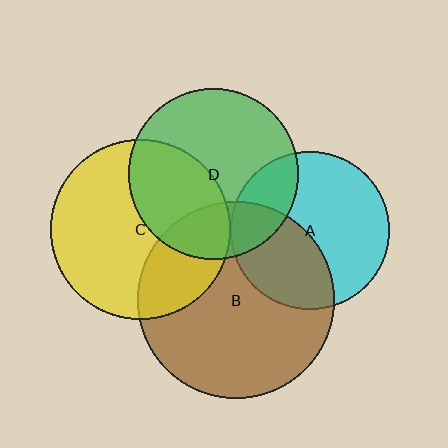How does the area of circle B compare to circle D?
Approximately 1.3 times.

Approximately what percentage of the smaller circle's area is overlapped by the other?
Approximately 20%.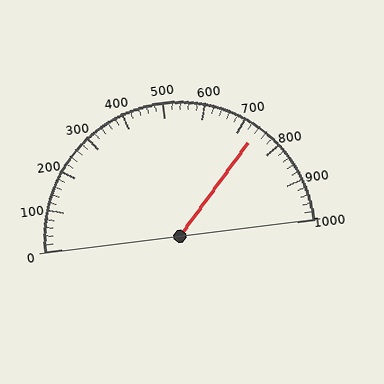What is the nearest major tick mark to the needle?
The nearest major tick mark is 700.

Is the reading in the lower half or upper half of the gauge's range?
The reading is in the upper half of the range (0 to 1000).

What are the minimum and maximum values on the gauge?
The gauge ranges from 0 to 1000.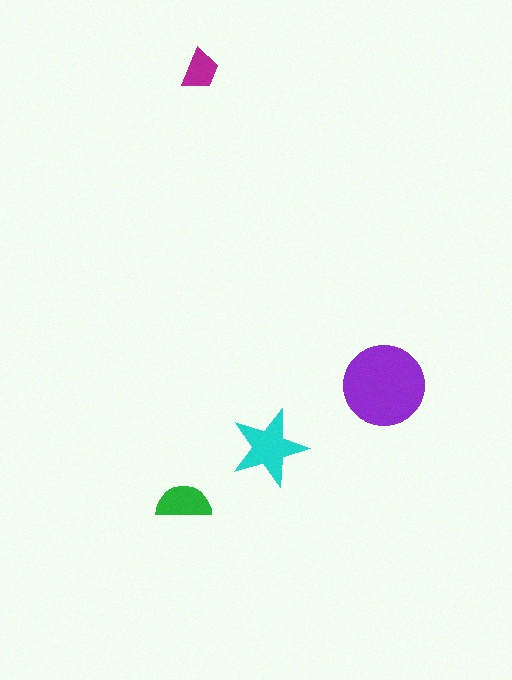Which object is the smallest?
The magenta trapezoid.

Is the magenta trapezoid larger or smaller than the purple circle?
Smaller.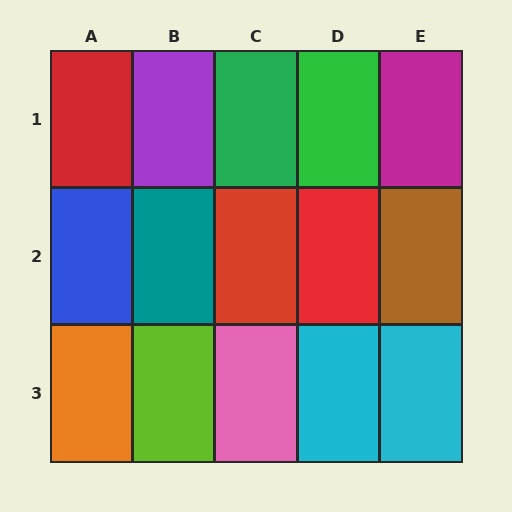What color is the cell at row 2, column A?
Blue.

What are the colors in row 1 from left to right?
Red, purple, green, green, magenta.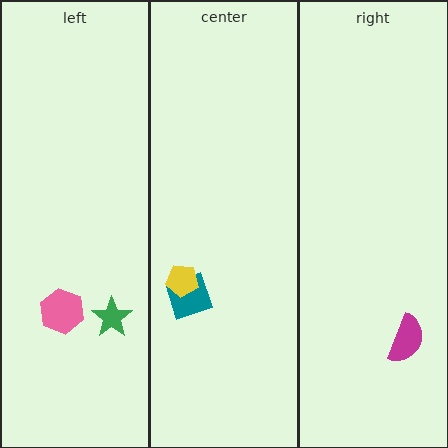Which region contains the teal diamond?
The center region.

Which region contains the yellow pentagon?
The center region.